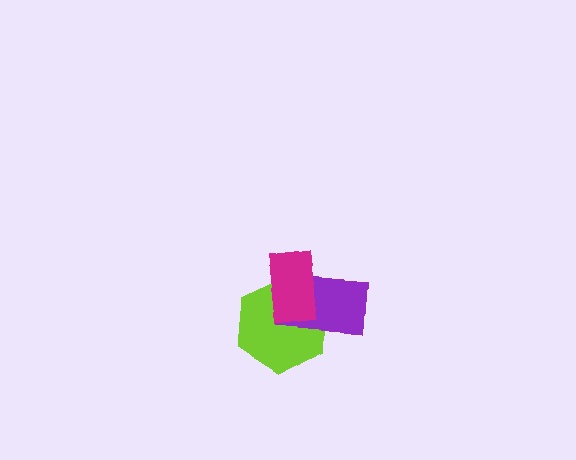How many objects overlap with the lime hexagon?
2 objects overlap with the lime hexagon.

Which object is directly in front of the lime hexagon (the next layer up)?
The purple rectangle is directly in front of the lime hexagon.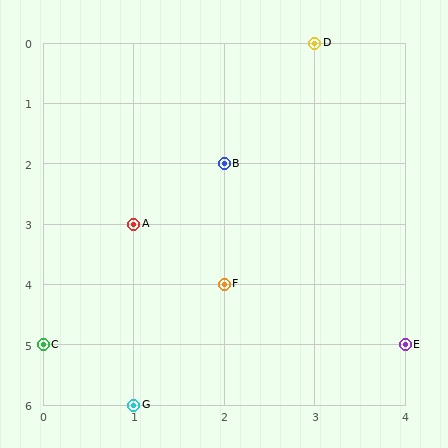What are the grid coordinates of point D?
Point D is at grid coordinates (3, 0).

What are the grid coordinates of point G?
Point G is at grid coordinates (1, 6).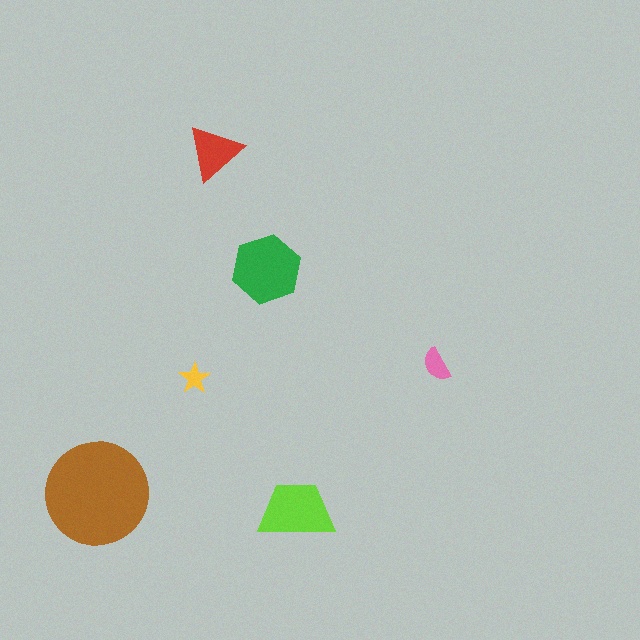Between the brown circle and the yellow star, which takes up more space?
The brown circle.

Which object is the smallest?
The yellow star.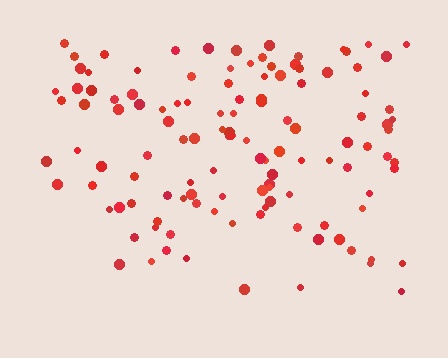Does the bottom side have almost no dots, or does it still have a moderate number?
Still a moderate number, just noticeably fewer than the top.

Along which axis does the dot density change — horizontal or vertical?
Vertical.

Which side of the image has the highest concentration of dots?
The top.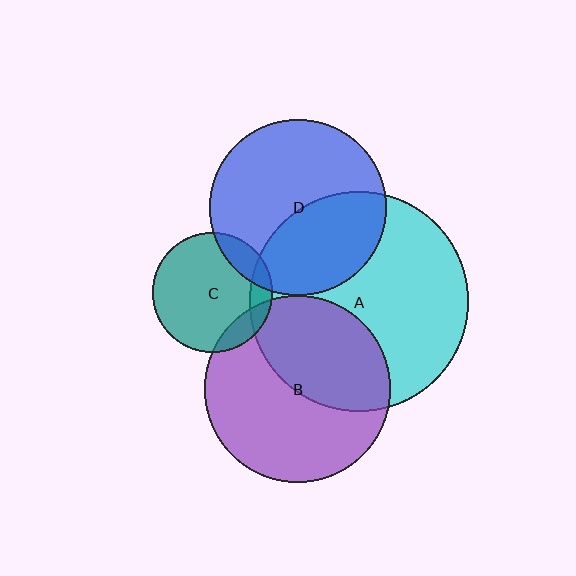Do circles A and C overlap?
Yes.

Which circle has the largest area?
Circle A (cyan).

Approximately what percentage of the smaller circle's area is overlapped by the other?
Approximately 10%.